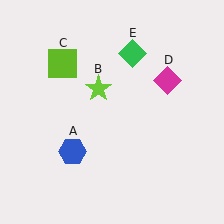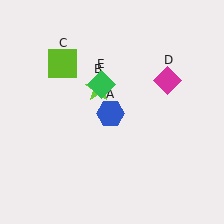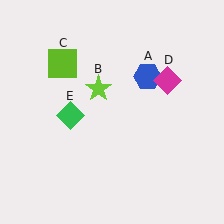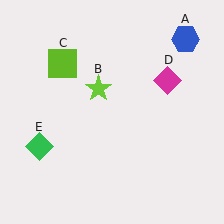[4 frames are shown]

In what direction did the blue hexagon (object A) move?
The blue hexagon (object A) moved up and to the right.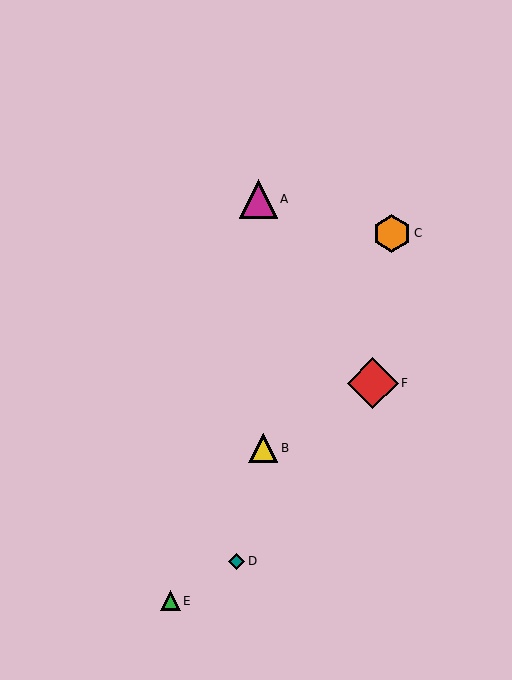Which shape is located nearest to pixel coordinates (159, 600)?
The green triangle (labeled E) at (170, 601) is nearest to that location.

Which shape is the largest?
The red diamond (labeled F) is the largest.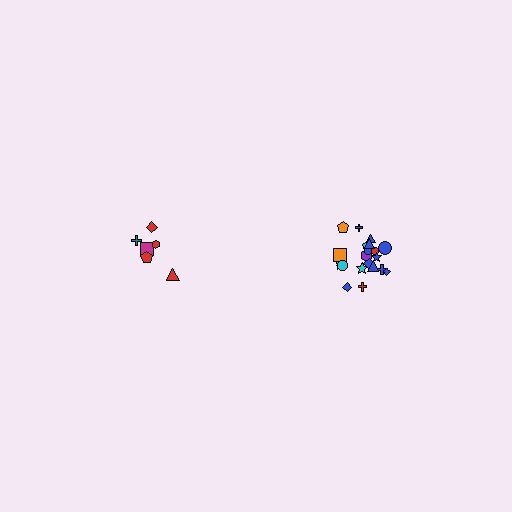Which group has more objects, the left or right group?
The right group.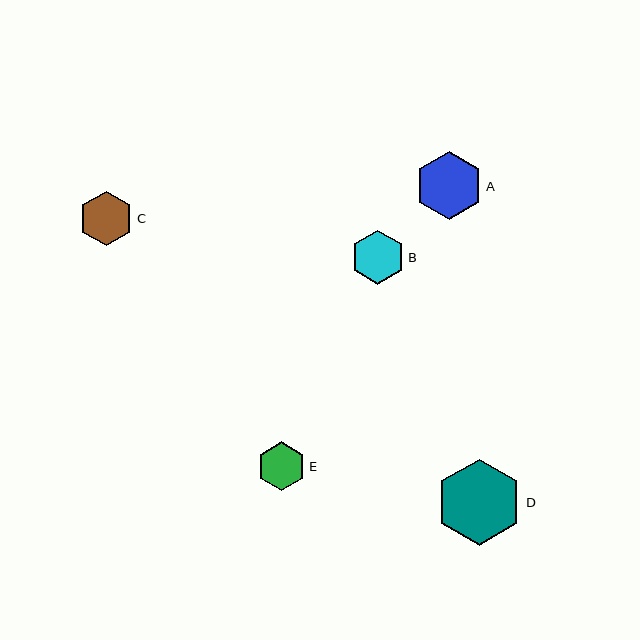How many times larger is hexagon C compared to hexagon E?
Hexagon C is approximately 1.1 times the size of hexagon E.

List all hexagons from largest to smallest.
From largest to smallest: D, A, C, B, E.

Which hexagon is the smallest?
Hexagon E is the smallest with a size of approximately 49 pixels.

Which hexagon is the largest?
Hexagon D is the largest with a size of approximately 87 pixels.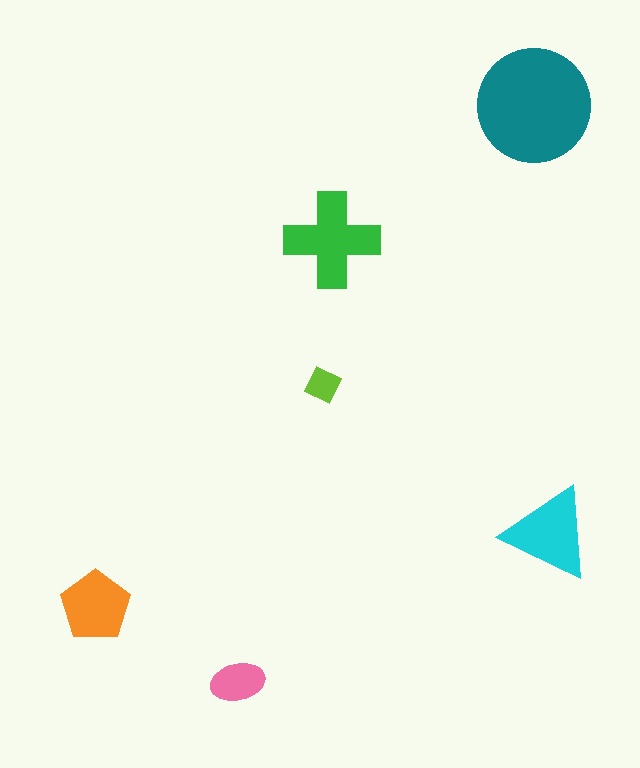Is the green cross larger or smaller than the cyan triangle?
Larger.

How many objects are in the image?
There are 6 objects in the image.